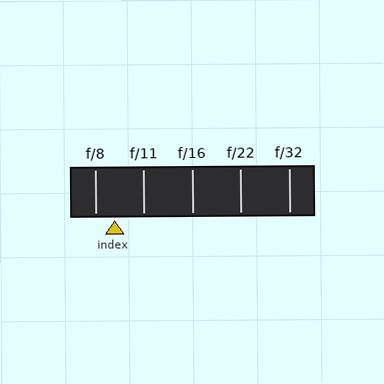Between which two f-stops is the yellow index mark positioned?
The index mark is between f/8 and f/11.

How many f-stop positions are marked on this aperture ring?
There are 5 f-stop positions marked.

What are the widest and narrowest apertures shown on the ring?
The widest aperture shown is f/8 and the narrowest is f/32.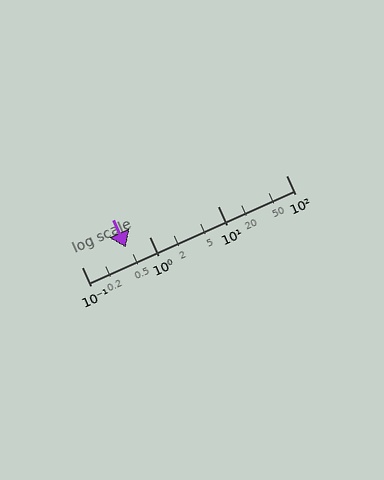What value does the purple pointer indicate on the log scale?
The pointer indicates approximately 0.44.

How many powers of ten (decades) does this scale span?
The scale spans 3 decades, from 0.1 to 100.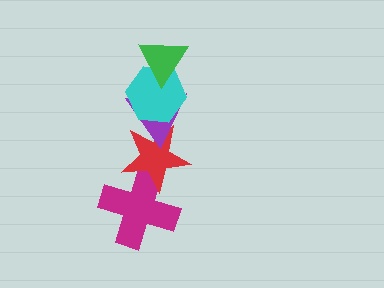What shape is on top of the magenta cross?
The red star is on top of the magenta cross.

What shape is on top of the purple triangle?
The cyan hexagon is on top of the purple triangle.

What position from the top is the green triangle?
The green triangle is 1st from the top.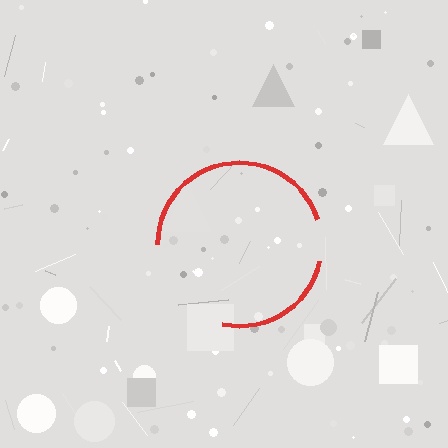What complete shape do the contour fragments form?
The contour fragments form a circle.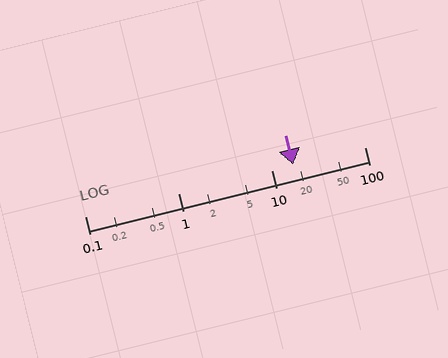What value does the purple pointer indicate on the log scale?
The pointer indicates approximately 17.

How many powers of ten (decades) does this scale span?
The scale spans 3 decades, from 0.1 to 100.